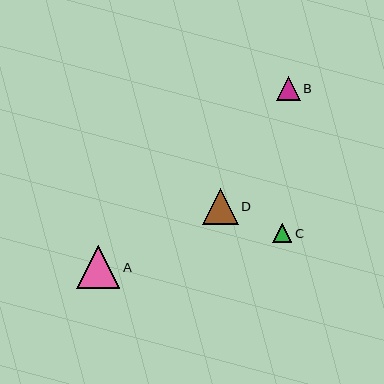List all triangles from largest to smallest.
From largest to smallest: A, D, B, C.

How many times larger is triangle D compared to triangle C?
Triangle D is approximately 1.9 times the size of triangle C.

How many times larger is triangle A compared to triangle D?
Triangle A is approximately 1.2 times the size of triangle D.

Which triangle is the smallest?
Triangle C is the smallest with a size of approximately 19 pixels.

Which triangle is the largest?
Triangle A is the largest with a size of approximately 43 pixels.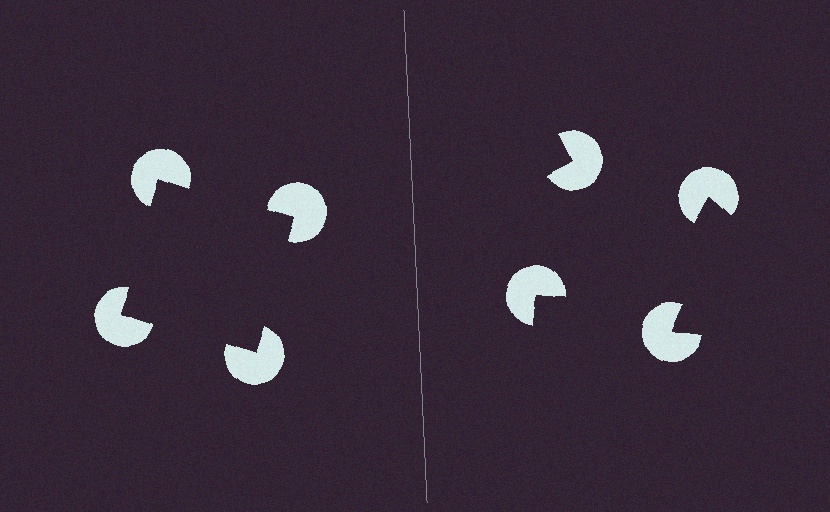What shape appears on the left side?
An illusory square.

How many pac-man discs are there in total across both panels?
8 — 4 on each side.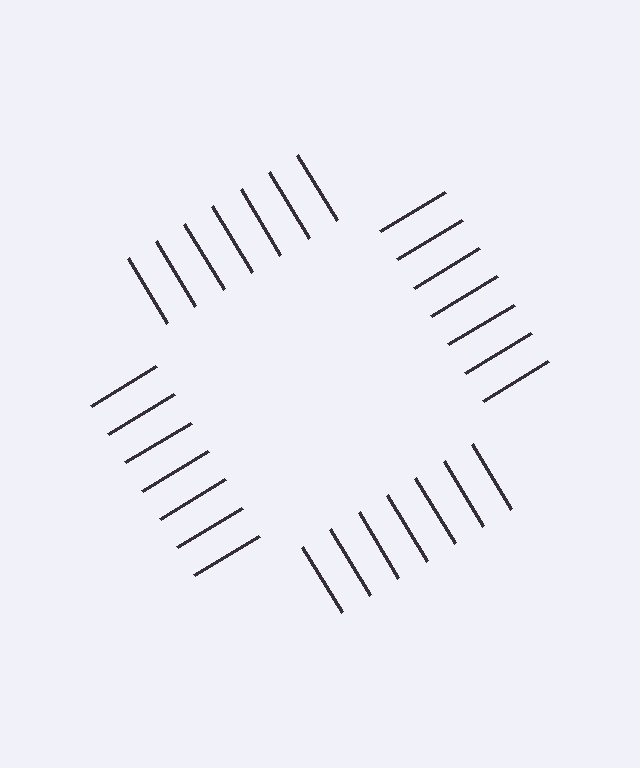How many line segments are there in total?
28 — 7 along each of the 4 edges.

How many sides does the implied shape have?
4 sides — the line-ends trace a square.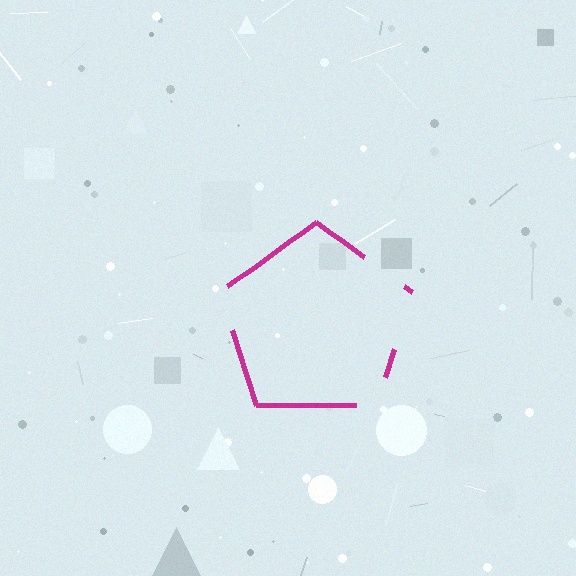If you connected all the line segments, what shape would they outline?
They would outline a pentagon.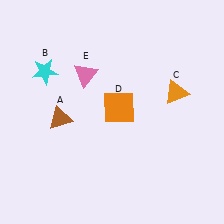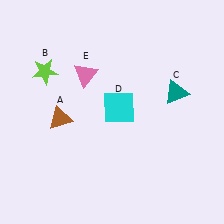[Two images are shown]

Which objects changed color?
B changed from cyan to lime. C changed from orange to teal. D changed from orange to cyan.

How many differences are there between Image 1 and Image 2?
There are 3 differences between the two images.